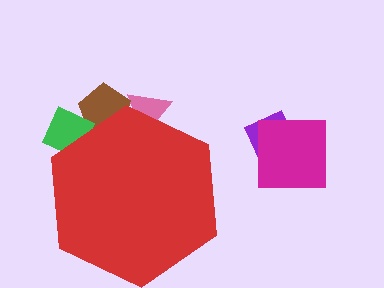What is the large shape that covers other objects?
A red hexagon.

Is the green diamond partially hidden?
Yes, the green diamond is partially hidden behind the red hexagon.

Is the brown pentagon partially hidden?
Yes, the brown pentagon is partially hidden behind the red hexagon.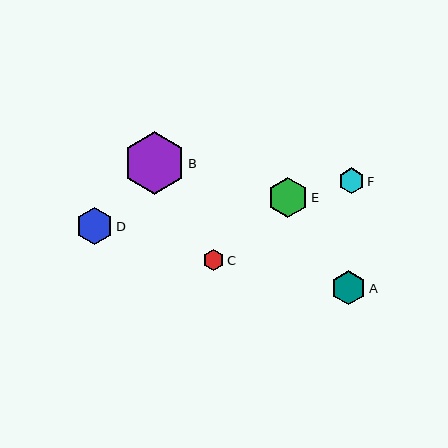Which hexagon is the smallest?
Hexagon C is the smallest with a size of approximately 21 pixels.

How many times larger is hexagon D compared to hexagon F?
Hexagon D is approximately 1.4 times the size of hexagon F.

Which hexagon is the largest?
Hexagon B is the largest with a size of approximately 62 pixels.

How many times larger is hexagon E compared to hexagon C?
Hexagon E is approximately 1.9 times the size of hexagon C.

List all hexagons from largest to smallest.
From largest to smallest: B, E, D, A, F, C.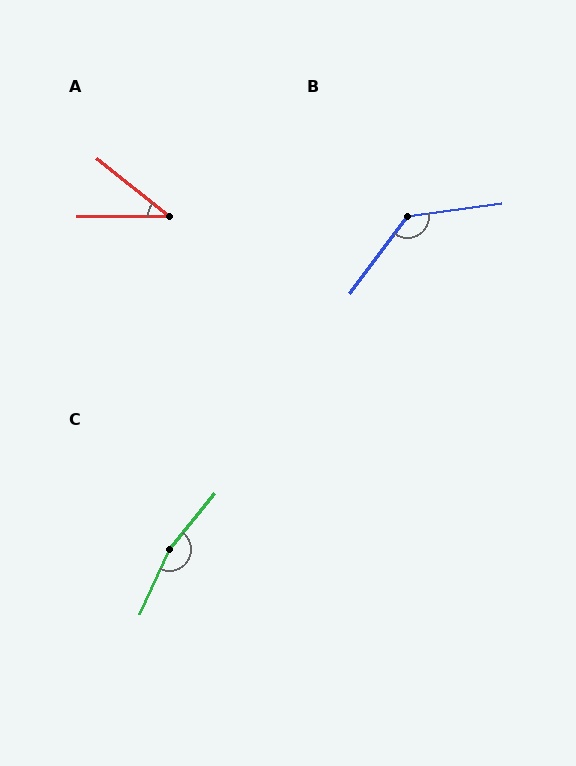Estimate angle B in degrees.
Approximately 134 degrees.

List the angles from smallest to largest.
A (39°), B (134°), C (165°).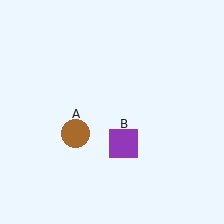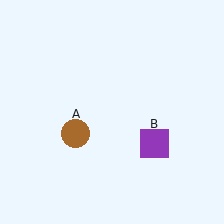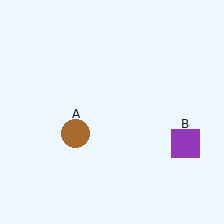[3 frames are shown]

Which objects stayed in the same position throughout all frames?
Brown circle (object A) remained stationary.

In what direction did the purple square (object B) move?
The purple square (object B) moved right.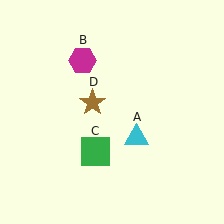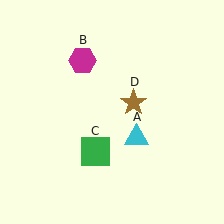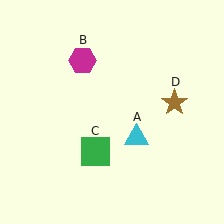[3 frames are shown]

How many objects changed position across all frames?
1 object changed position: brown star (object D).